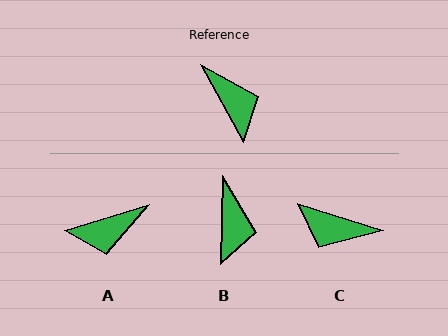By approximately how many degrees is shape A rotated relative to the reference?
Approximately 102 degrees clockwise.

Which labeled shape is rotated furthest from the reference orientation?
C, about 137 degrees away.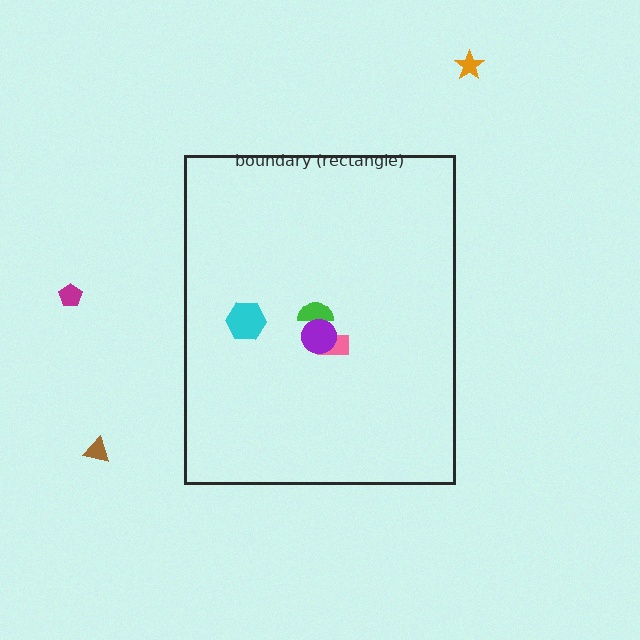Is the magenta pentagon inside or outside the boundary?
Outside.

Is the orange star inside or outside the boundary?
Outside.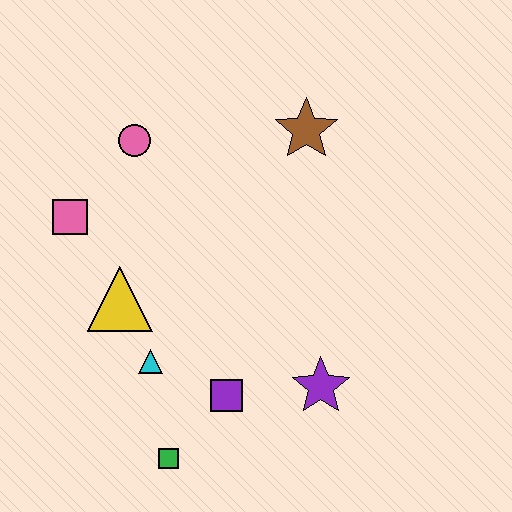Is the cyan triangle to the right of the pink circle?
Yes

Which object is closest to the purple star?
The purple square is closest to the purple star.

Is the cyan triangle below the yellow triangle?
Yes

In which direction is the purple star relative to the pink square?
The purple star is to the right of the pink square.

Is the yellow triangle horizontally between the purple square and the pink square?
Yes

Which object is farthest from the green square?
The brown star is farthest from the green square.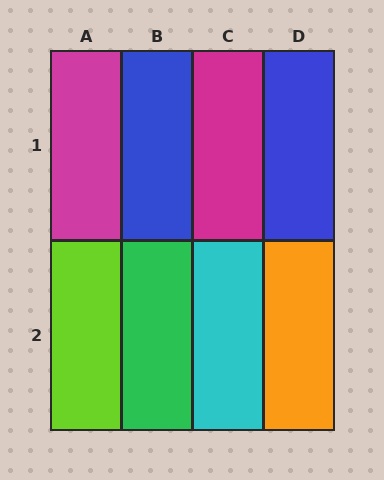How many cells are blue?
2 cells are blue.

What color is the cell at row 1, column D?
Blue.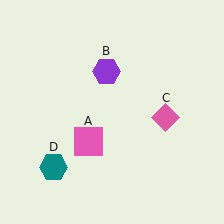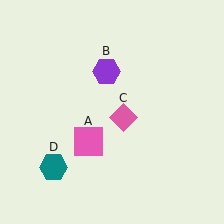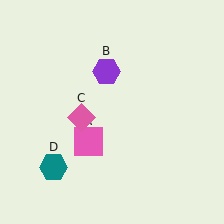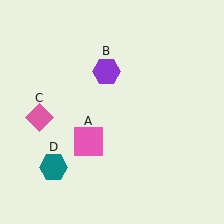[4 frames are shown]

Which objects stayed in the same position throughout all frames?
Pink square (object A) and purple hexagon (object B) and teal hexagon (object D) remained stationary.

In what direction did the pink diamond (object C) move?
The pink diamond (object C) moved left.